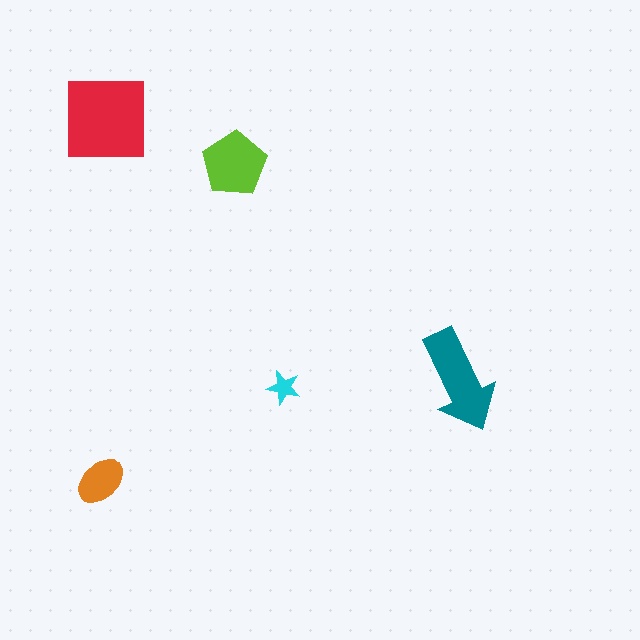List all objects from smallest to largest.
The cyan star, the orange ellipse, the lime pentagon, the teal arrow, the red square.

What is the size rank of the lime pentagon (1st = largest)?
3rd.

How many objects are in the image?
There are 5 objects in the image.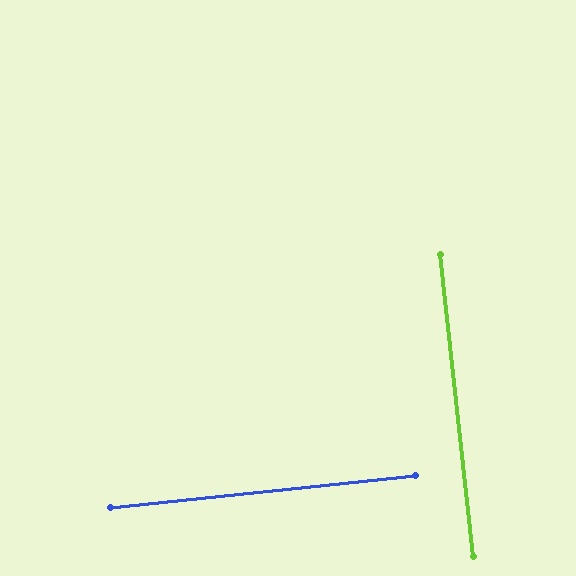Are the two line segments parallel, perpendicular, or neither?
Perpendicular — they meet at approximately 90°.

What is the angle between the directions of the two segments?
Approximately 90 degrees.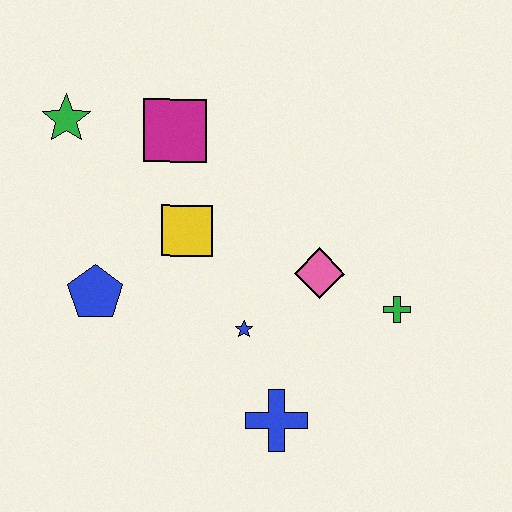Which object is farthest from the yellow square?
The green cross is farthest from the yellow square.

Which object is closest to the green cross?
The pink diamond is closest to the green cross.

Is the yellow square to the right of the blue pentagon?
Yes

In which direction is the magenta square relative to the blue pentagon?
The magenta square is above the blue pentagon.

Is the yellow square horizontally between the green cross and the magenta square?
Yes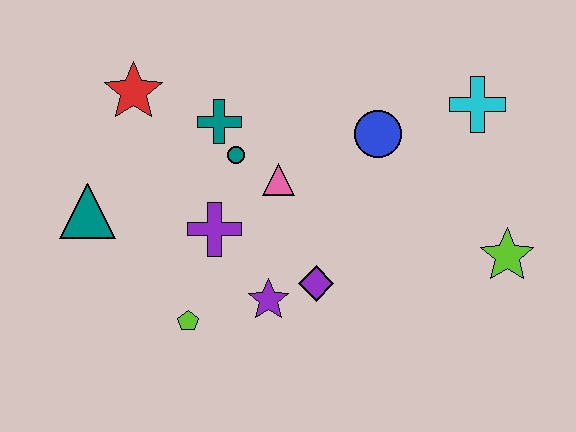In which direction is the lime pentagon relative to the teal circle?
The lime pentagon is below the teal circle.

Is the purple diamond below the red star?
Yes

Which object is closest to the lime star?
The cyan cross is closest to the lime star.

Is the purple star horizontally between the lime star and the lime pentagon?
Yes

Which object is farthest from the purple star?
The cyan cross is farthest from the purple star.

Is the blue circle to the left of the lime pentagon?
No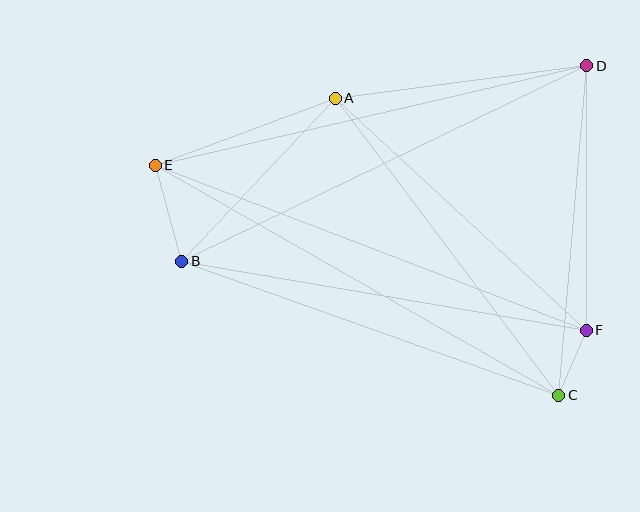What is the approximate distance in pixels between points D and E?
The distance between D and E is approximately 443 pixels.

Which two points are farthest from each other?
Points C and E are farthest from each other.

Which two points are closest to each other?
Points C and F are closest to each other.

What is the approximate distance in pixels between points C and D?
The distance between C and D is approximately 331 pixels.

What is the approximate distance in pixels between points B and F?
The distance between B and F is approximately 410 pixels.